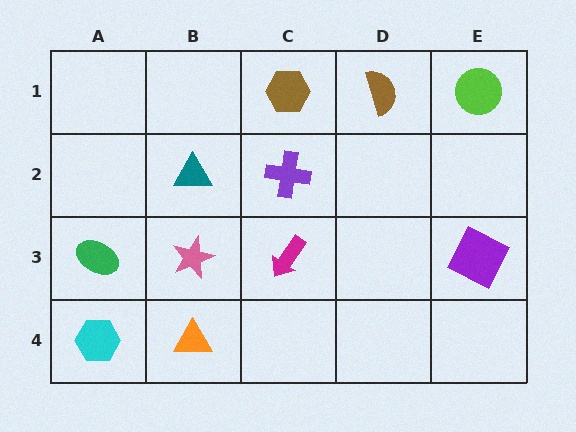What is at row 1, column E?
A lime circle.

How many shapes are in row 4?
2 shapes.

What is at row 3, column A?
A green ellipse.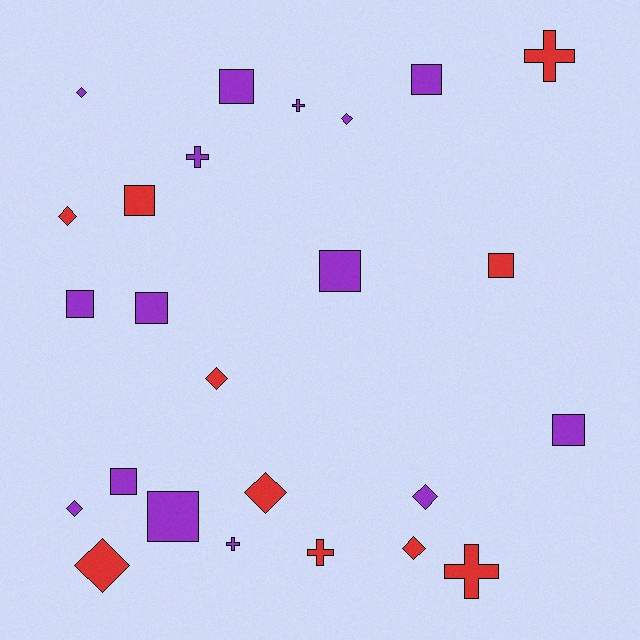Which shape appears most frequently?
Square, with 10 objects.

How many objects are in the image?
There are 25 objects.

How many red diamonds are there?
There are 5 red diamonds.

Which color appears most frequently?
Purple, with 15 objects.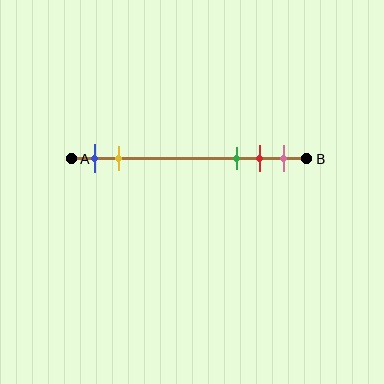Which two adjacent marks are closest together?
The red and pink marks are the closest adjacent pair.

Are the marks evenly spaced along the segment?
No, the marks are not evenly spaced.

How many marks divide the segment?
There are 5 marks dividing the segment.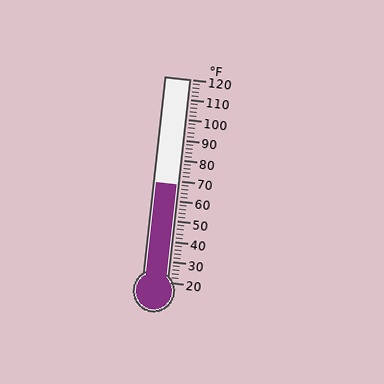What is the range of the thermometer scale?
The thermometer scale ranges from 20°F to 120°F.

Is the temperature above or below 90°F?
The temperature is below 90°F.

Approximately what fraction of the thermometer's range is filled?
The thermometer is filled to approximately 50% of its range.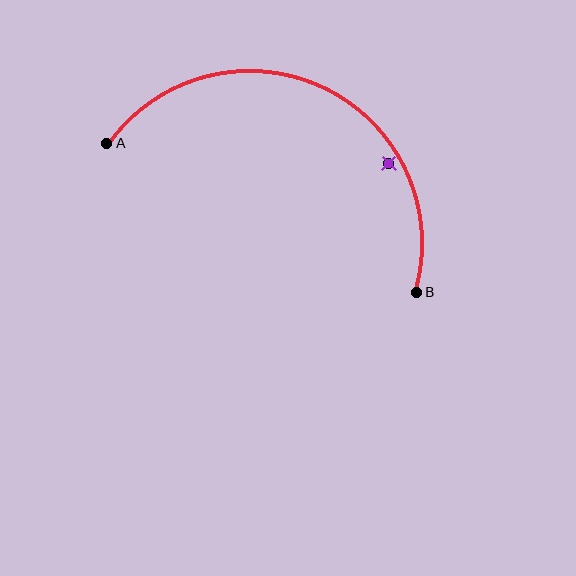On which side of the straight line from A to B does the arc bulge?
The arc bulges above the straight line connecting A and B.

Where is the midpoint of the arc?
The arc midpoint is the point on the curve farthest from the straight line joining A and B. It sits above that line.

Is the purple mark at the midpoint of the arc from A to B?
No — the purple mark does not lie on the arc at all. It sits slightly inside the curve.